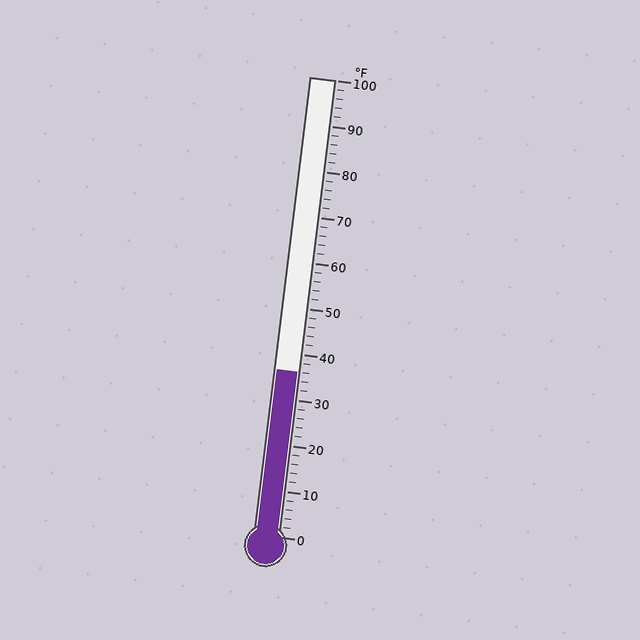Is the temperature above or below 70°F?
The temperature is below 70°F.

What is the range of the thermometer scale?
The thermometer scale ranges from 0°F to 100°F.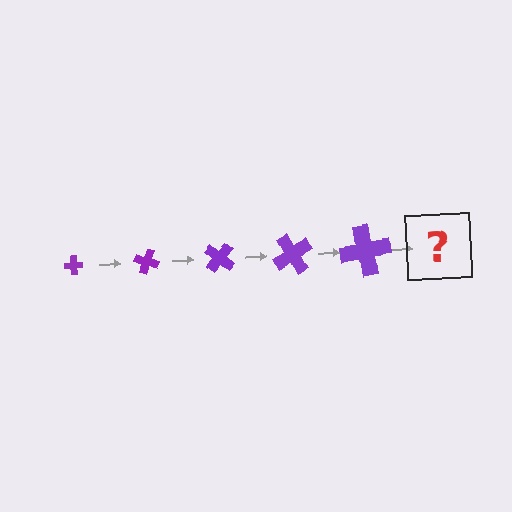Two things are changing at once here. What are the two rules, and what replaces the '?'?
The two rules are that the cross grows larger each step and it rotates 20 degrees each step. The '?' should be a cross, larger than the previous one and rotated 100 degrees from the start.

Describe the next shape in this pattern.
It should be a cross, larger than the previous one and rotated 100 degrees from the start.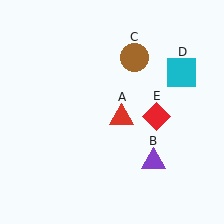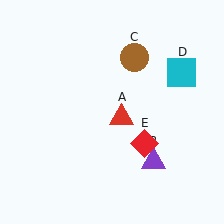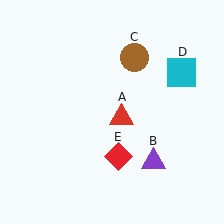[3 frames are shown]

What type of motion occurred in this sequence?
The red diamond (object E) rotated clockwise around the center of the scene.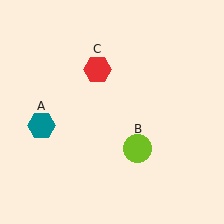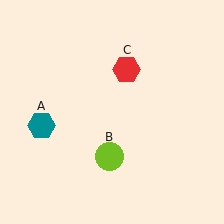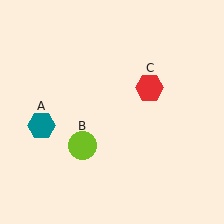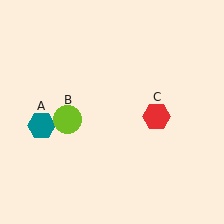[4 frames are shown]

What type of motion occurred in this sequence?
The lime circle (object B), red hexagon (object C) rotated clockwise around the center of the scene.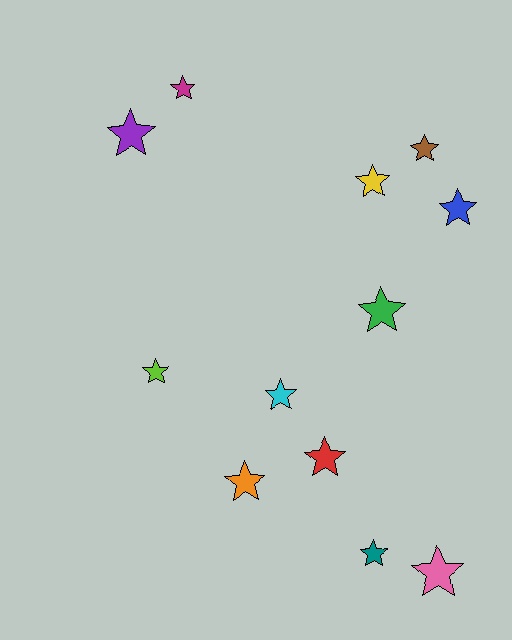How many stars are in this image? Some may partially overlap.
There are 12 stars.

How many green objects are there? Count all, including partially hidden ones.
There is 1 green object.